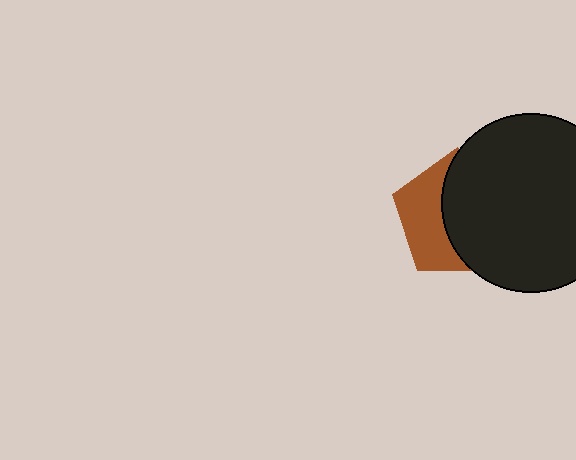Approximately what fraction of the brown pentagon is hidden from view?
Roughly 59% of the brown pentagon is hidden behind the black circle.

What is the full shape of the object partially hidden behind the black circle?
The partially hidden object is a brown pentagon.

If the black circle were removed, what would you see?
You would see the complete brown pentagon.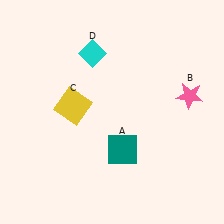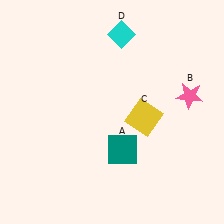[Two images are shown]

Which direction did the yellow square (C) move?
The yellow square (C) moved right.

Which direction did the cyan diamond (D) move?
The cyan diamond (D) moved right.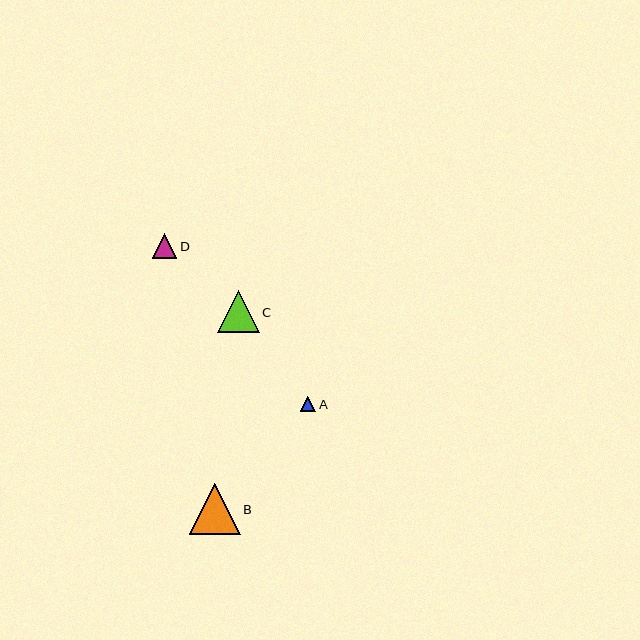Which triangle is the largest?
Triangle B is the largest with a size of approximately 51 pixels.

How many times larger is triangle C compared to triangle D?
Triangle C is approximately 1.7 times the size of triangle D.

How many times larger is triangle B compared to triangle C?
Triangle B is approximately 1.2 times the size of triangle C.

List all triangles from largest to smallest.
From largest to smallest: B, C, D, A.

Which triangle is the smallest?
Triangle A is the smallest with a size of approximately 15 pixels.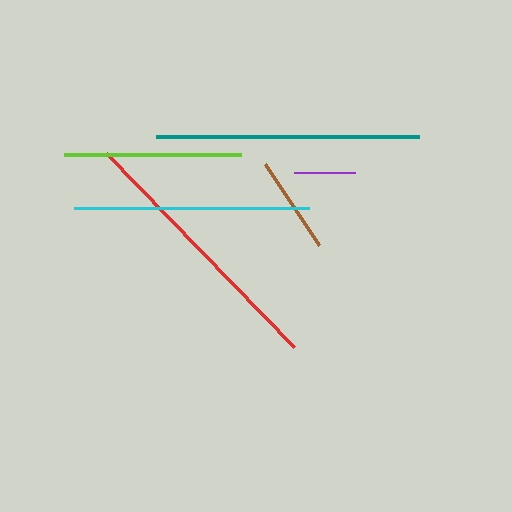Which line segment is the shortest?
The purple line is the shortest at approximately 61 pixels.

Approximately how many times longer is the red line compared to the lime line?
The red line is approximately 1.5 times the length of the lime line.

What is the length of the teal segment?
The teal segment is approximately 263 pixels long.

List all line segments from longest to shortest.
From longest to shortest: red, teal, cyan, lime, brown, purple.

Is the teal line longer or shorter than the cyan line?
The teal line is longer than the cyan line.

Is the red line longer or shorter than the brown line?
The red line is longer than the brown line.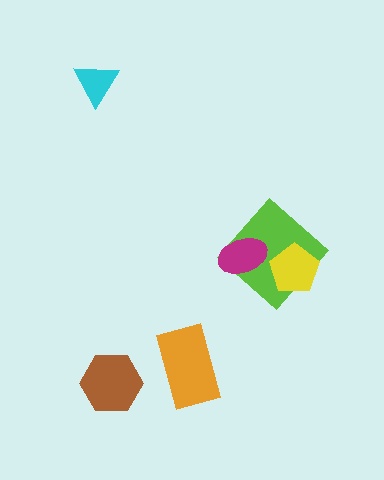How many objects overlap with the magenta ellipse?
1 object overlaps with the magenta ellipse.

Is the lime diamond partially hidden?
Yes, it is partially covered by another shape.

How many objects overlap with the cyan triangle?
0 objects overlap with the cyan triangle.